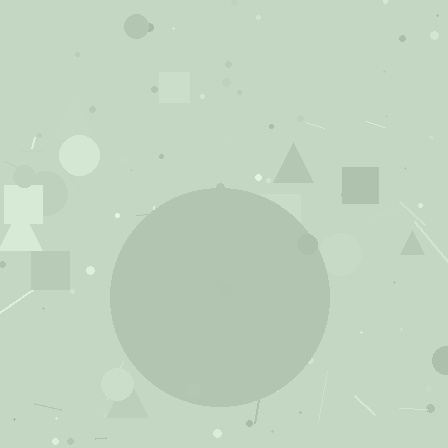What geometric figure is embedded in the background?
A circle is embedded in the background.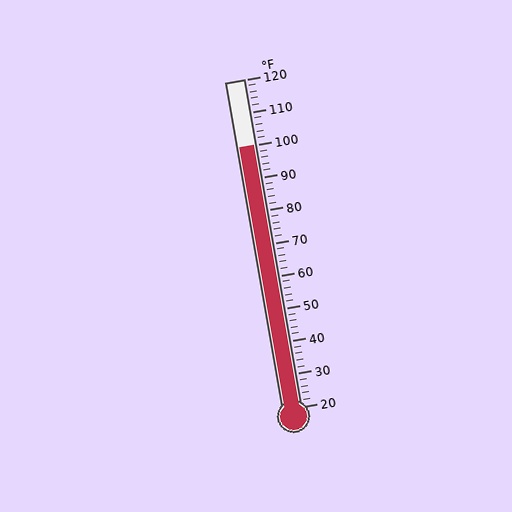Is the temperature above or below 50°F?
The temperature is above 50°F.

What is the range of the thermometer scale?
The thermometer scale ranges from 20°F to 120°F.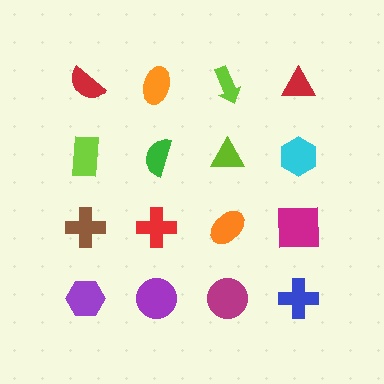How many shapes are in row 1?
4 shapes.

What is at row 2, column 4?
A cyan hexagon.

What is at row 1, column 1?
A red semicircle.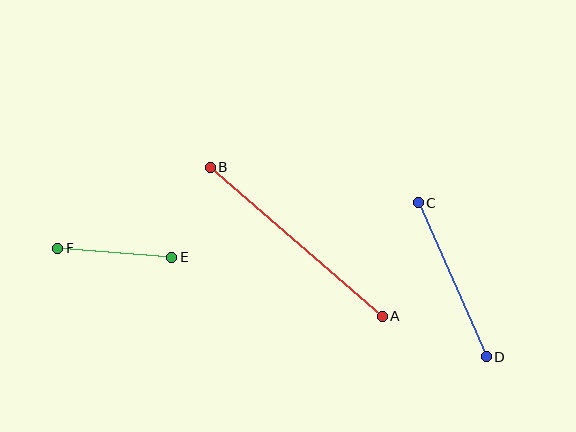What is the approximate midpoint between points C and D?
The midpoint is at approximately (452, 280) pixels.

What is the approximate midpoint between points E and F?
The midpoint is at approximately (115, 253) pixels.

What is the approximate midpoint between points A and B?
The midpoint is at approximately (296, 242) pixels.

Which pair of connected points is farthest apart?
Points A and B are farthest apart.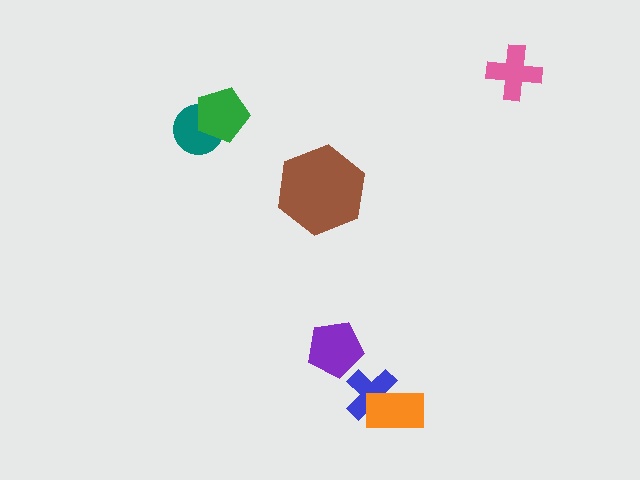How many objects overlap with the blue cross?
1 object overlaps with the blue cross.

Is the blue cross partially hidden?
Yes, it is partially covered by another shape.